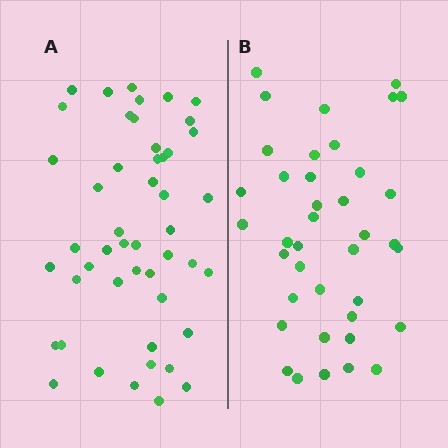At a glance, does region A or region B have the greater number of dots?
Region A (the left region) has more dots.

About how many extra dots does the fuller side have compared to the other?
Region A has roughly 8 or so more dots than region B.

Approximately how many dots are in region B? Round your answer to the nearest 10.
About 40 dots. (The exact count is 39, which rounds to 40.)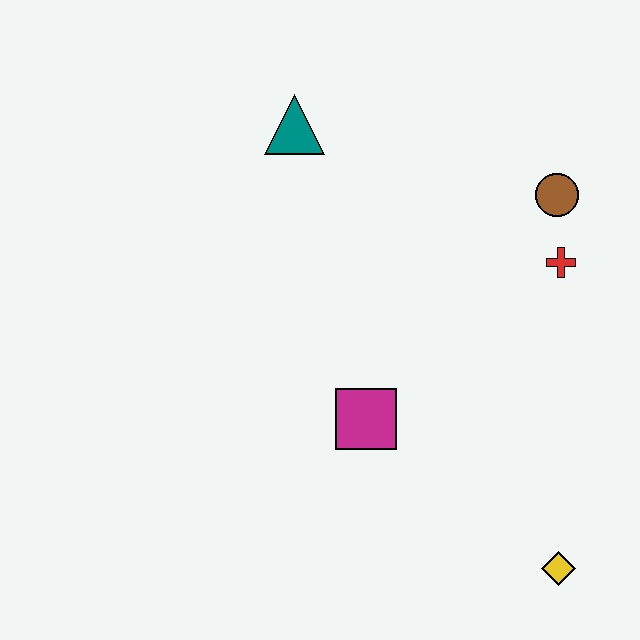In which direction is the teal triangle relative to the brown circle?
The teal triangle is to the left of the brown circle.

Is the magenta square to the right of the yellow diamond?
No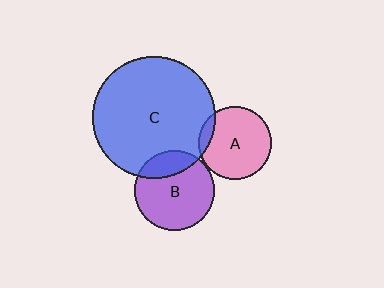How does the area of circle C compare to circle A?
Approximately 2.8 times.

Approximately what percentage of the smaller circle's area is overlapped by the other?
Approximately 10%.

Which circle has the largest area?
Circle C (blue).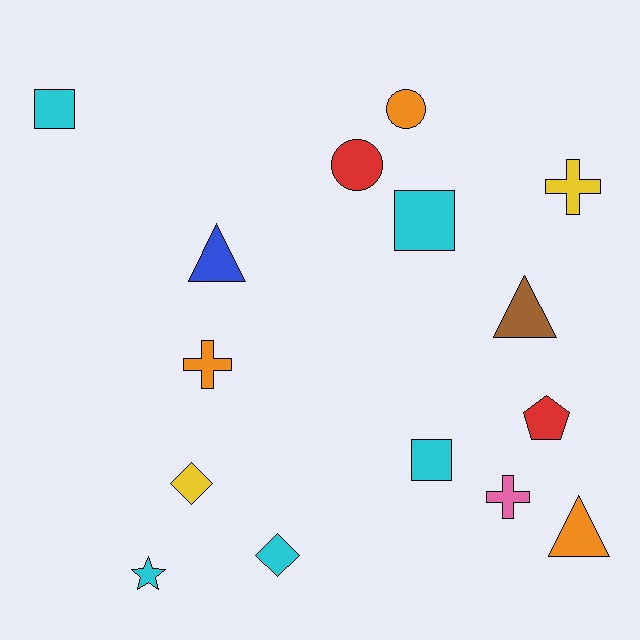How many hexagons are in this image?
There are no hexagons.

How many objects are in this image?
There are 15 objects.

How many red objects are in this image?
There are 2 red objects.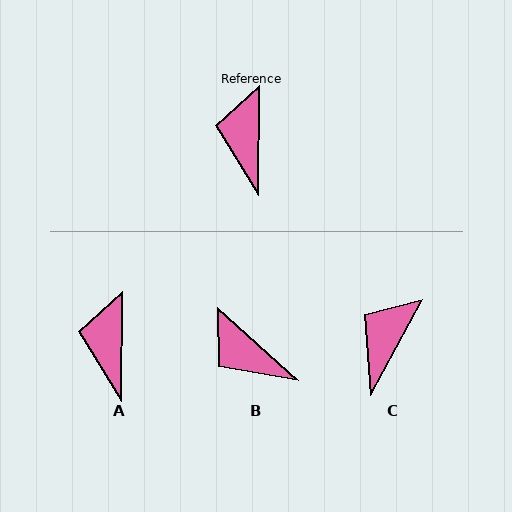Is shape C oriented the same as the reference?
No, it is off by about 28 degrees.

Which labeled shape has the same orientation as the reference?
A.